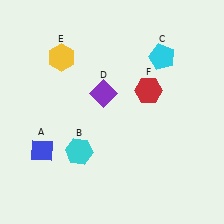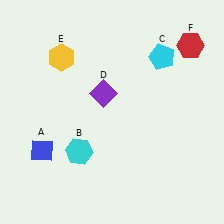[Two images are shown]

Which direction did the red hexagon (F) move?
The red hexagon (F) moved up.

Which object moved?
The red hexagon (F) moved up.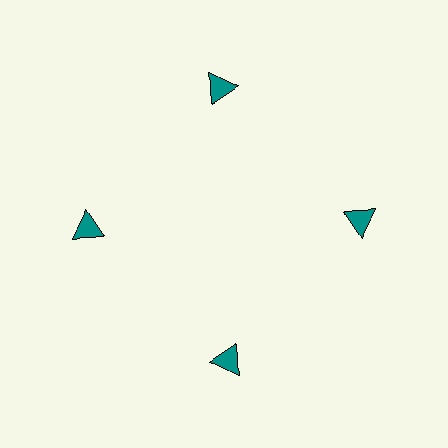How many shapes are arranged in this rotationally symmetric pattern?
There are 4 shapes, arranged in 4 groups of 1.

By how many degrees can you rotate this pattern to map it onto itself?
The pattern maps onto itself every 90 degrees of rotation.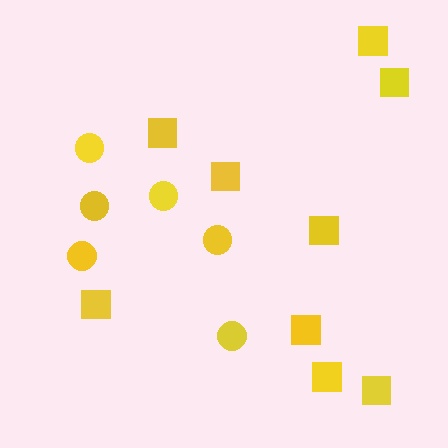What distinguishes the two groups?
There are 2 groups: one group of circles (6) and one group of squares (9).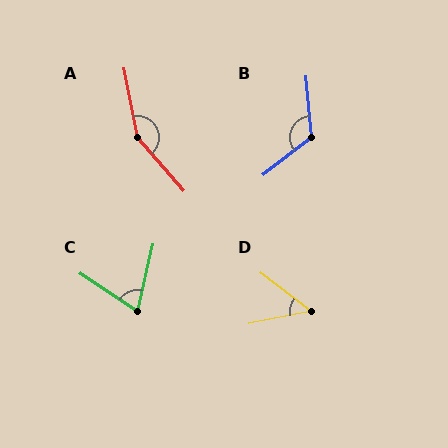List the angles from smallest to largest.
D (48°), C (69°), B (122°), A (150°).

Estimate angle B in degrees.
Approximately 122 degrees.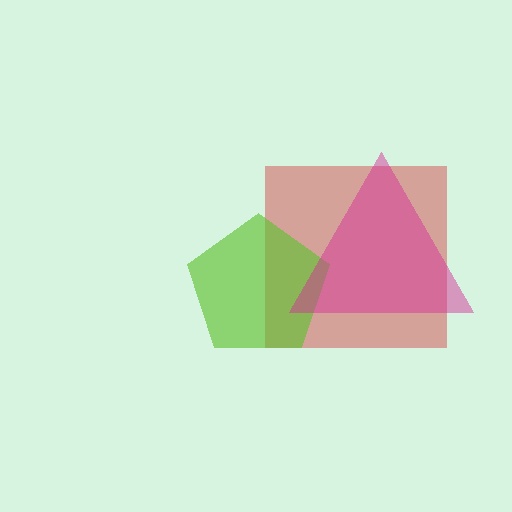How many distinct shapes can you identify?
There are 3 distinct shapes: a red square, a lime pentagon, a magenta triangle.